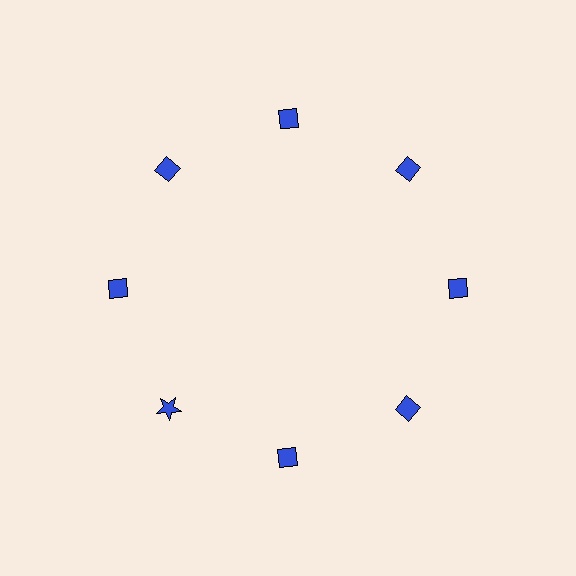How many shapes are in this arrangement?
There are 8 shapes arranged in a ring pattern.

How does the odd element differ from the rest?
It has a different shape: star instead of diamond.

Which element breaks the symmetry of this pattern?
The blue star at roughly the 8 o'clock position breaks the symmetry. All other shapes are blue diamonds.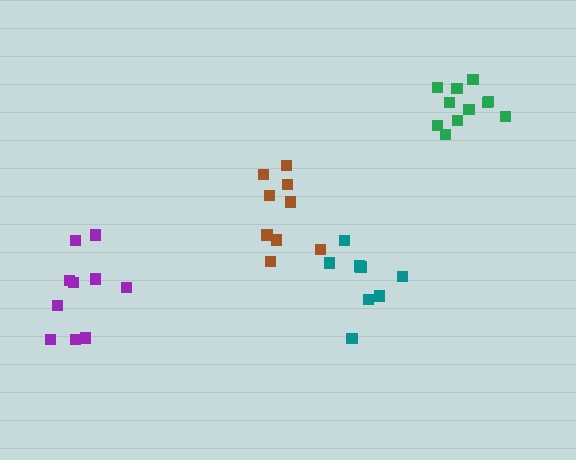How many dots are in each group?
Group 1: 9 dots, Group 2: 11 dots, Group 3: 8 dots, Group 4: 10 dots (38 total).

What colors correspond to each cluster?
The clusters are colored: brown, green, teal, purple.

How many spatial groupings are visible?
There are 4 spatial groupings.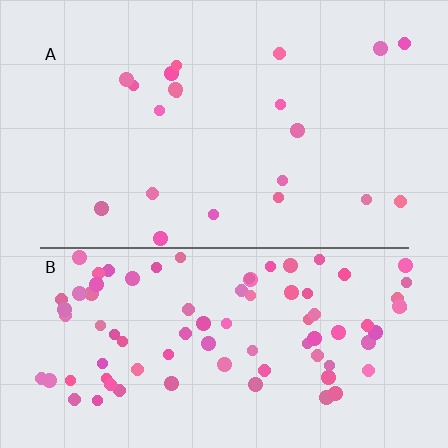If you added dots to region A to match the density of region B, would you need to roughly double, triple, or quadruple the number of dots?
Approximately quadruple.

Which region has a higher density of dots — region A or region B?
B (the bottom).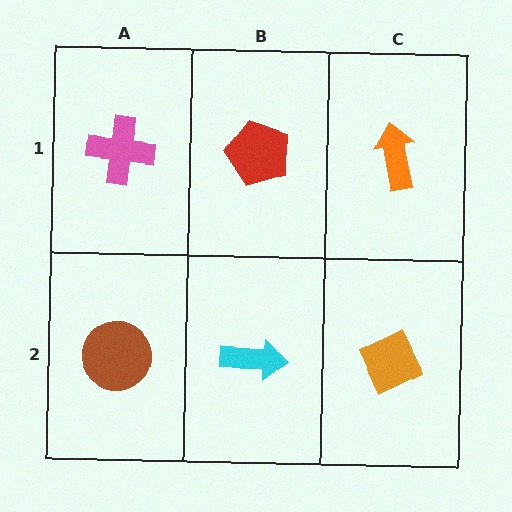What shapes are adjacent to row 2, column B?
A red pentagon (row 1, column B), a brown circle (row 2, column A), an orange diamond (row 2, column C).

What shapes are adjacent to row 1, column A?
A brown circle (row 2, column A), a red pentagon (row 1, column B).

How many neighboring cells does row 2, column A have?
2.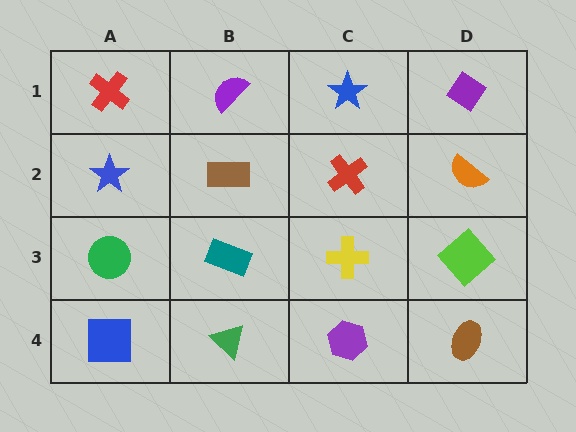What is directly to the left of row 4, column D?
A purple hexagon.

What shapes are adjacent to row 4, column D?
A lime diamond (row 3, column D), a purple hexagon (row 4, column C).